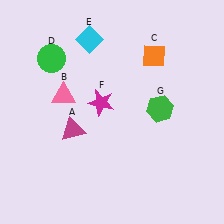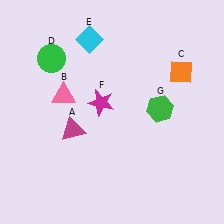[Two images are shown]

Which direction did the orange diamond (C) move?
The orange diamond (C) moved right.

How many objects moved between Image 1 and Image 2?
1 object moved between the two images.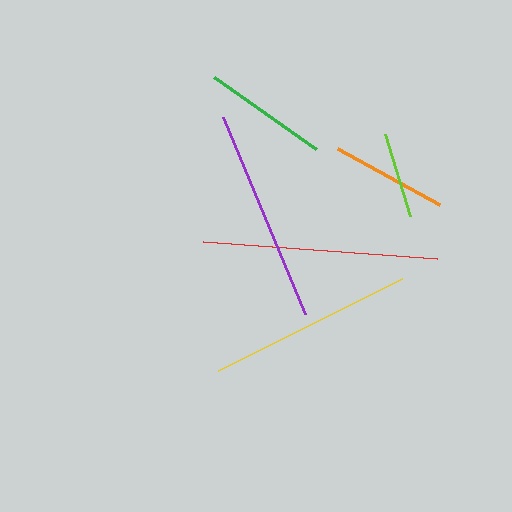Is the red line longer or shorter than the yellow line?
The red line is longer than the yellow line.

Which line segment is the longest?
The red line is the longest at approximately 235 pixels.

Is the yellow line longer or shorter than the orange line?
The yellow line is longer than the orange line.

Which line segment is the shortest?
The lime line is the shortest at approximately 86 pixels.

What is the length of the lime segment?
The lime segment is approximately 86 pixels long.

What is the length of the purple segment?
The purple segment is approximately 213 pixels long.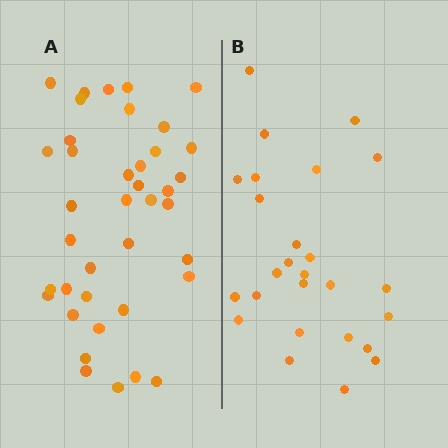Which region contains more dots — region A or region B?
Region A (the left region) has more dots.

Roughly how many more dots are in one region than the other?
Region A has approximately 15 more dots than region B.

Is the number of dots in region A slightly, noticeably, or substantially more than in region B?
Region A has substantially more. The ratio is roughly 1.5 to 1.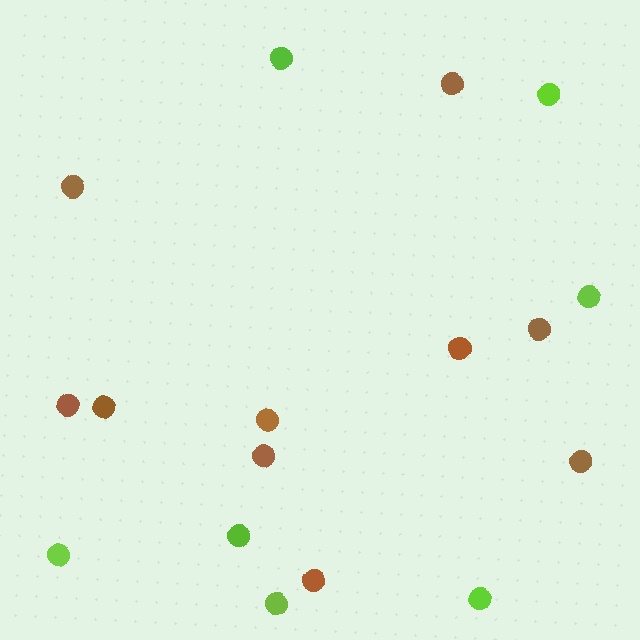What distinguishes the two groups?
There are 2 groups: one group of brown circles (10) and one group of lime circles (7).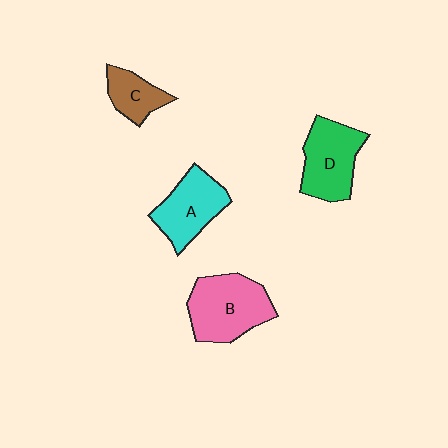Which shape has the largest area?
Shape B (pink).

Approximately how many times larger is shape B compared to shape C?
Approximately 2.0 times.